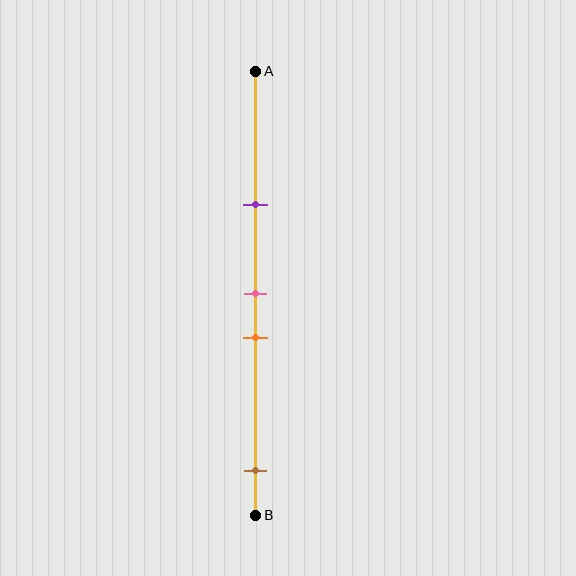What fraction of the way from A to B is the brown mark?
The brown mark is approximately 90% (0.9) of the way from A to B.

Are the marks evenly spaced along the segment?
No, the marks are not evenly spaced.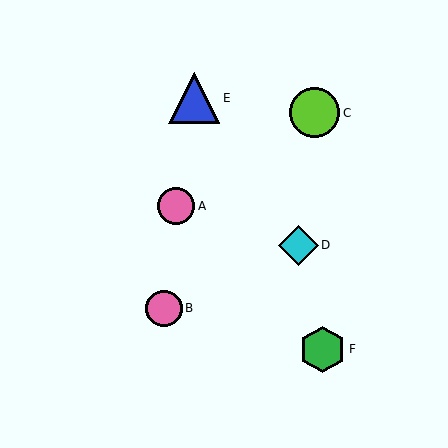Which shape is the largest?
The blue triangle (labeled E) is the largest.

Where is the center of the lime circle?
The center of the lime circle is at (314, 113).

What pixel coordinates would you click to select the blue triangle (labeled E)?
Click at (194, 98) to select the blue triangle E.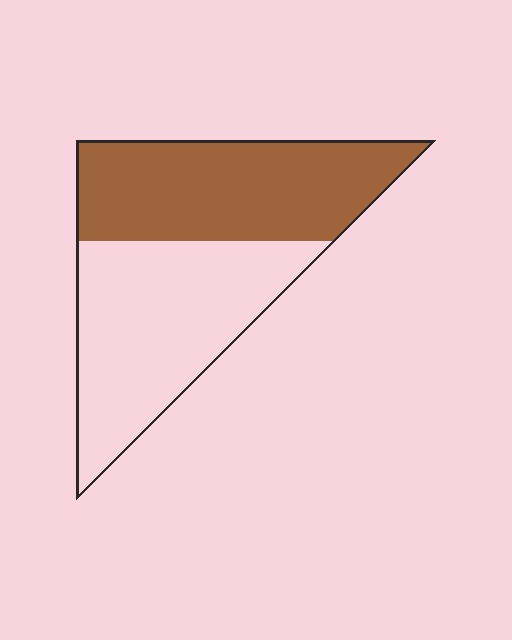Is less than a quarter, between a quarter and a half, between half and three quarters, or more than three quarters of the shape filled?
Between a quarter and a half.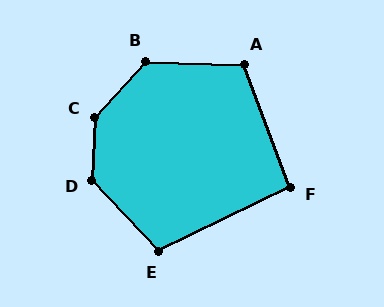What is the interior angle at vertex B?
Approximately 130 degrees (obtuse).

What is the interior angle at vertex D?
Approximately 134 degrees (obtuse).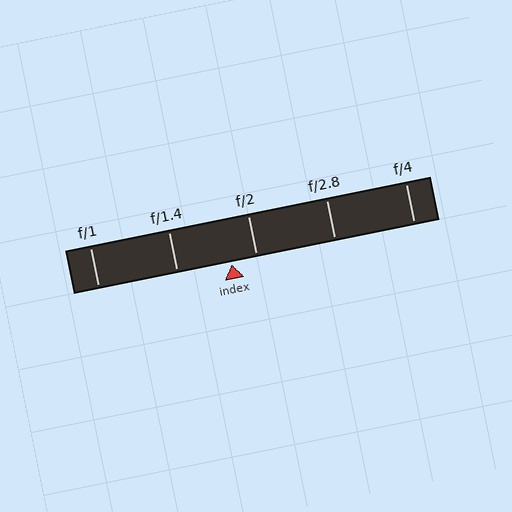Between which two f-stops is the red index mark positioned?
The index mark is between f/1.4 and f/2.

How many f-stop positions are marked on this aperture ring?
There are 5 f-stop positions marked.